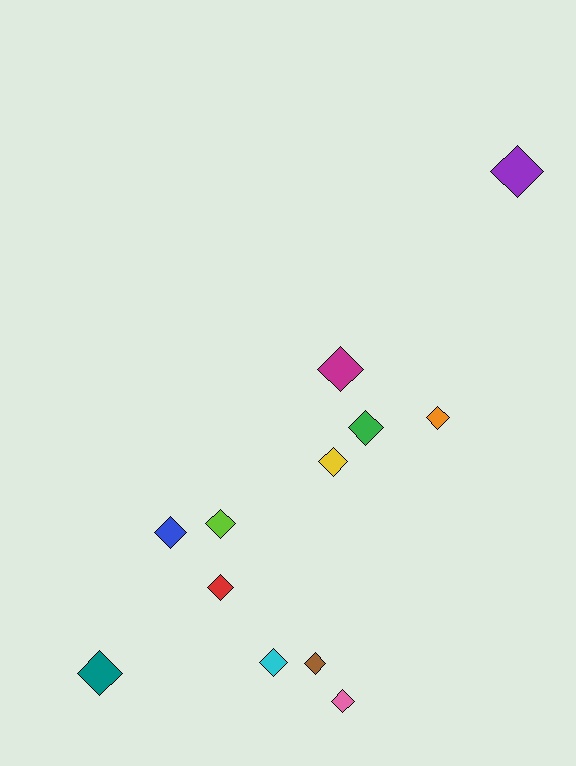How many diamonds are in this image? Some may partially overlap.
There are 12 diamonds.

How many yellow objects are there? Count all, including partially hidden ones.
There is 1 yellow object.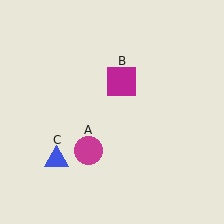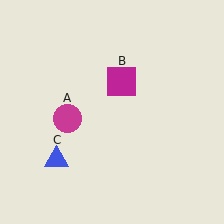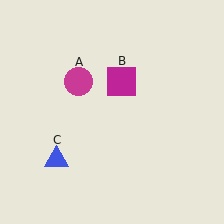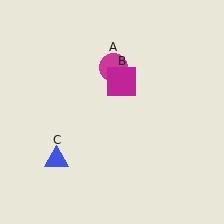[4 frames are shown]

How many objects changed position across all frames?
1 object changed position: magenta circle (object A).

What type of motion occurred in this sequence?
The magenta circle (object A) rotated clockwise around the center of the scene.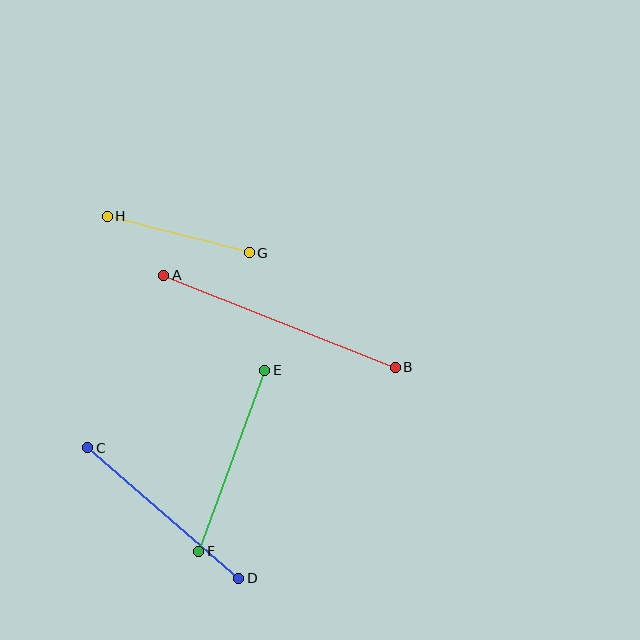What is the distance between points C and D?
The distance is approximately 200 pixels.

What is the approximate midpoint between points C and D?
The midpoint is at approximately (163, 513) pixels.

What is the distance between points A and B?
The distance is approximately 249 pixels.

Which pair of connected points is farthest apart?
Points A and B are farthest apart.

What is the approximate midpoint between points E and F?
The midpoint is at approximately (232, 461) pixels.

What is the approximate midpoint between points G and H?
The midpoint is at approximately (178, 235) pixels.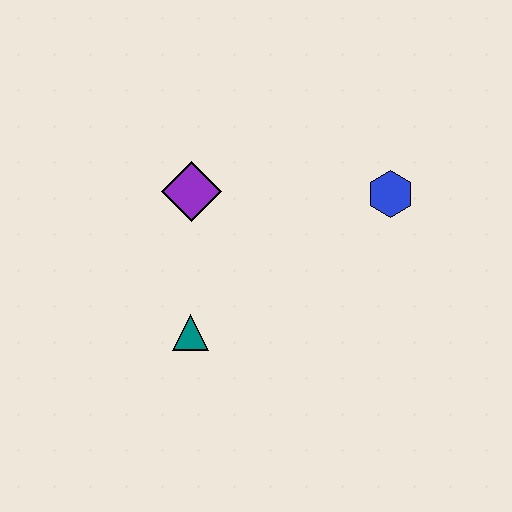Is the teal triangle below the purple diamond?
Yes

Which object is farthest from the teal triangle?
The blue hexagon is farthest from the teal triangle.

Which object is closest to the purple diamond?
The teal triangle is closest to the purple diamond.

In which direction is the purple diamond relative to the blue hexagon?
The purple diamond is to the left of the blue hexagon.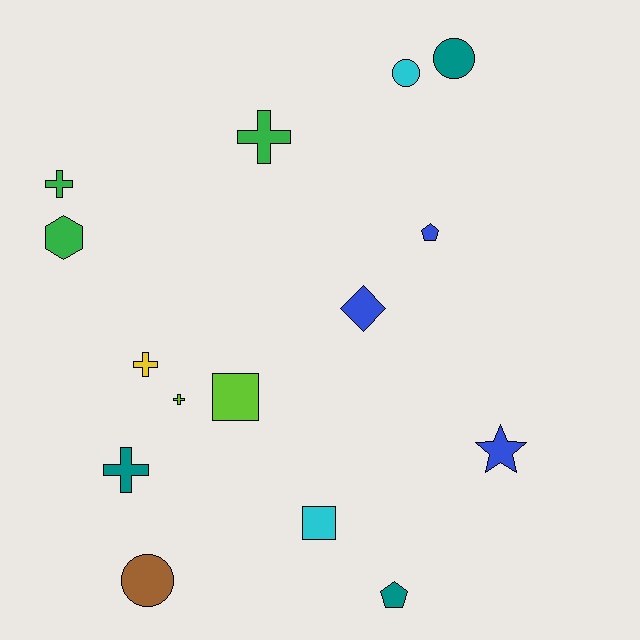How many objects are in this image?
There are 15 objects.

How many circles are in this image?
There are 3 circles.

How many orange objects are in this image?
There are no orange objects.